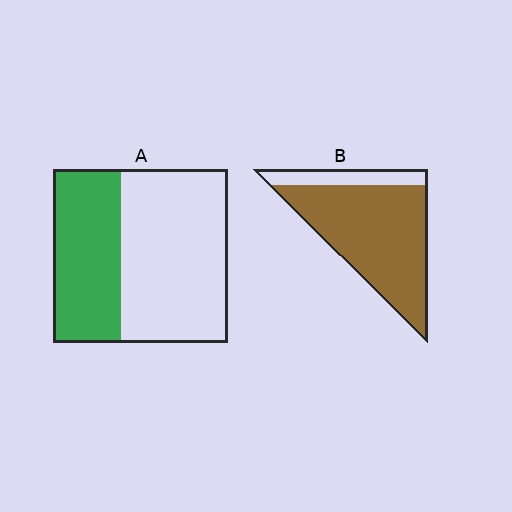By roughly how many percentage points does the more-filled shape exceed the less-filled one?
By roughly 45 percentage points (B over A).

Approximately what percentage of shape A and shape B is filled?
A is approximately 40% and B is approximately 80%.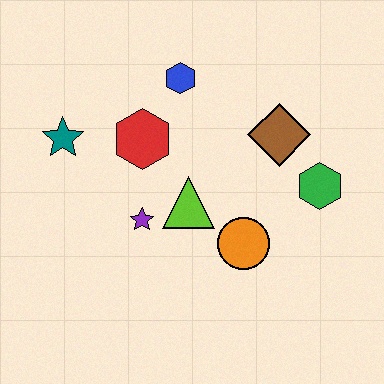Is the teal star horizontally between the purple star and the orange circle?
No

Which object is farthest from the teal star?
The green hexagon is farthest from the teal star.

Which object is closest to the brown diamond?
The green hexagon is closest to the brown diamond.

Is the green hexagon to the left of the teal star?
No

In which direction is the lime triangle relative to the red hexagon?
The lime triangle is below the red hexagon.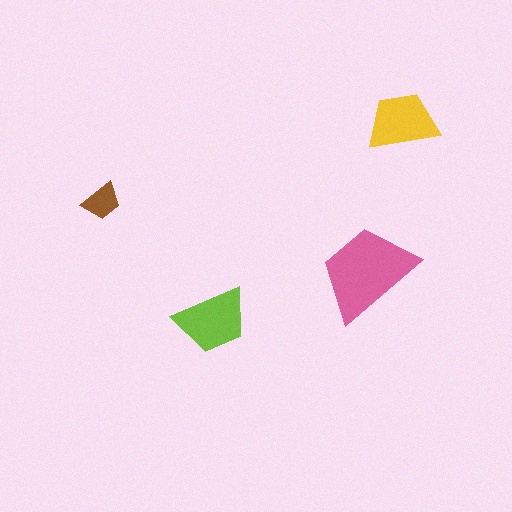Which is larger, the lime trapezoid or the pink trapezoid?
The pink one.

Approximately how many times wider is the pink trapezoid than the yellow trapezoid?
About 1.5 times wider.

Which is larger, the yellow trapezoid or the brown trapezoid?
The yellow one.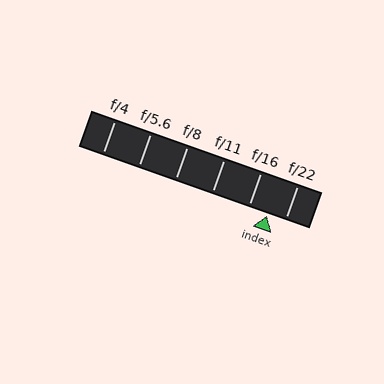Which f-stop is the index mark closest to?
The index mark is closest to f/22.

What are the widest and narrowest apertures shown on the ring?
The widest aperture shown is f/4 and the narrowest is f/22.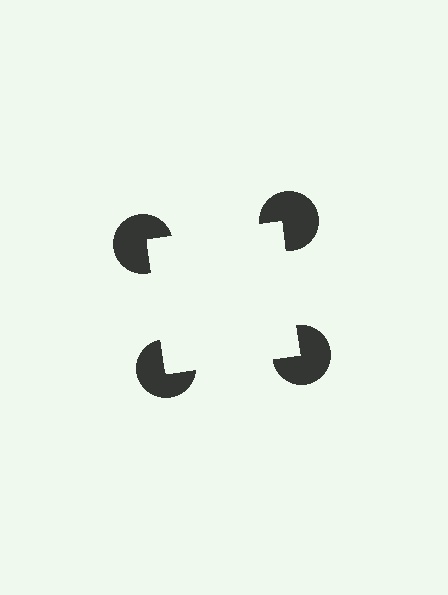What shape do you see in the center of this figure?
An illusory square — its edges are inferred from the aligned wedge cuts in the pac-man discs, not physically drawn.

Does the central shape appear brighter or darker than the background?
It typically appears slightly brighter than the background, even though no actual brightness change is drawn.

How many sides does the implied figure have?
4 sides.